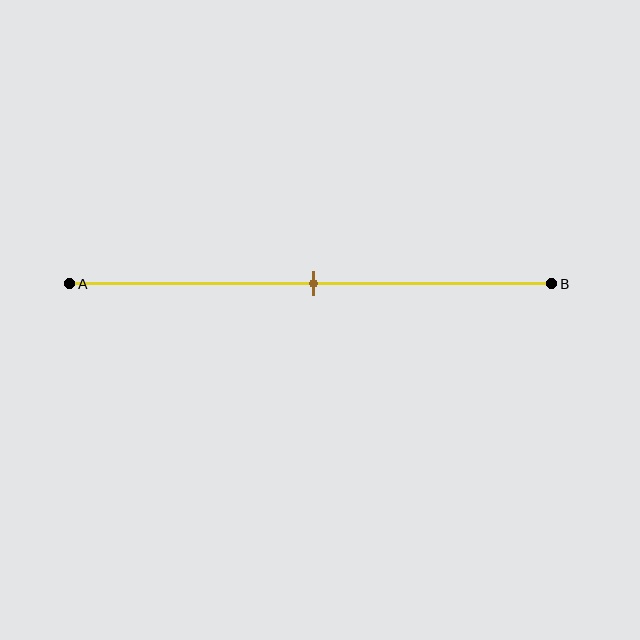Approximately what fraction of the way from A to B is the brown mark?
The brown mark is approximately 50% of the way from A to B.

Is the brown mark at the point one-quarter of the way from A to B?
No, the mark is at about 50% from A, not at the 25% one-quarter point.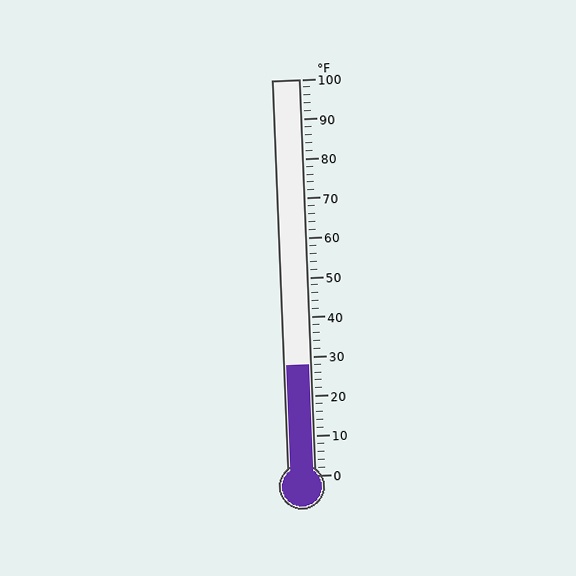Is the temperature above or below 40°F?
The temperature is below 40°F.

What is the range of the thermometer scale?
The thermometer scale ranges from 0°F to 100°F.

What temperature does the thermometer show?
The thermometer shows approximately 28°F.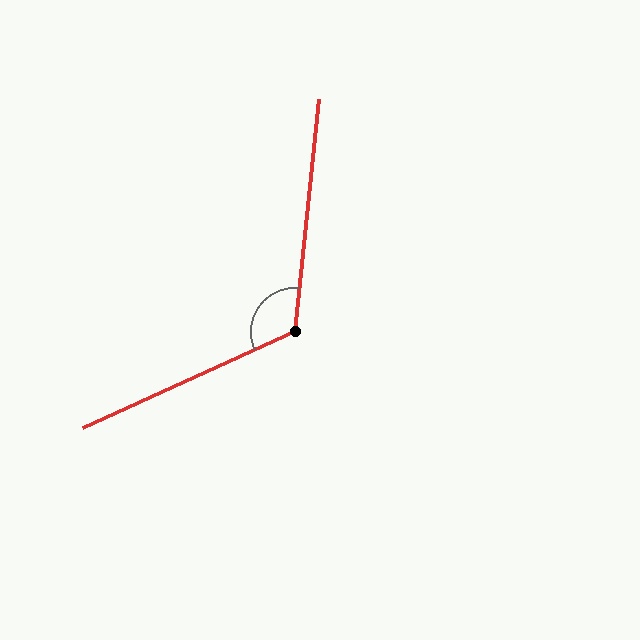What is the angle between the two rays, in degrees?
Approximately 120 degrees.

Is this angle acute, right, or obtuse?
It is obtuse.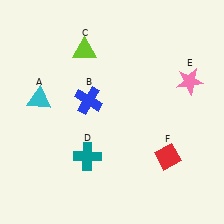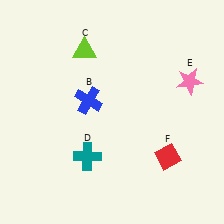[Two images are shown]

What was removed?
The cyan triangle (A) was removed in Image 2.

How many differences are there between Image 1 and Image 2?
There is 1 difference between the two images.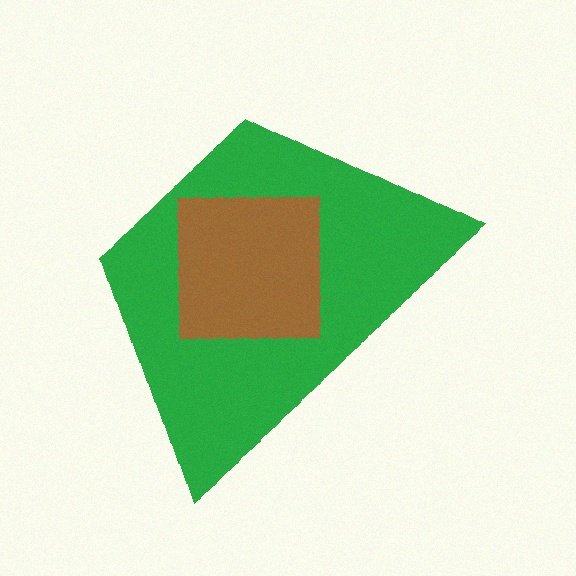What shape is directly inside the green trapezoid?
The brown square.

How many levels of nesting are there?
2.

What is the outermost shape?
The green trapezoid.